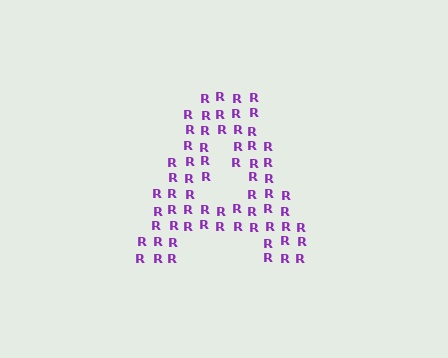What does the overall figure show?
The overall figure shows the letter A.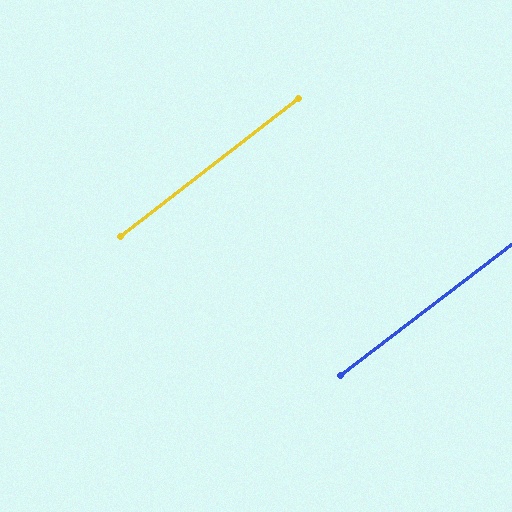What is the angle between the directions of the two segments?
Approximately 0 degrees.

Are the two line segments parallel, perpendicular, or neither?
Parallel — their directions differ by only 0.5°.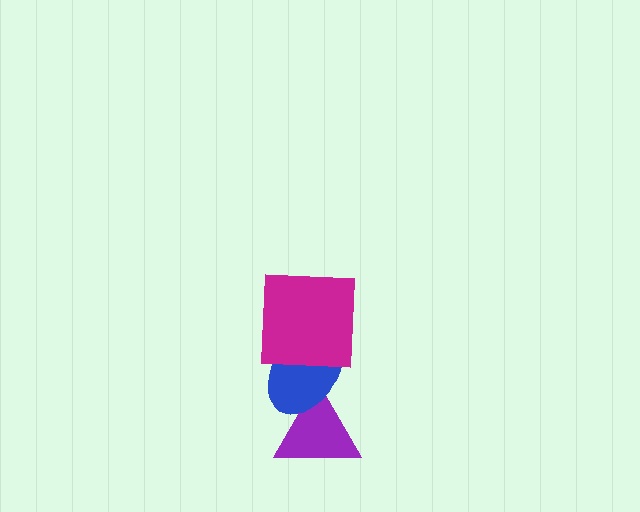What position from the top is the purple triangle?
The purple triangle is 3rd from the top.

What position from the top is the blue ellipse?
The blue ellipse is 2nd from the top.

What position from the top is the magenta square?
The magenta square is 1st from the top.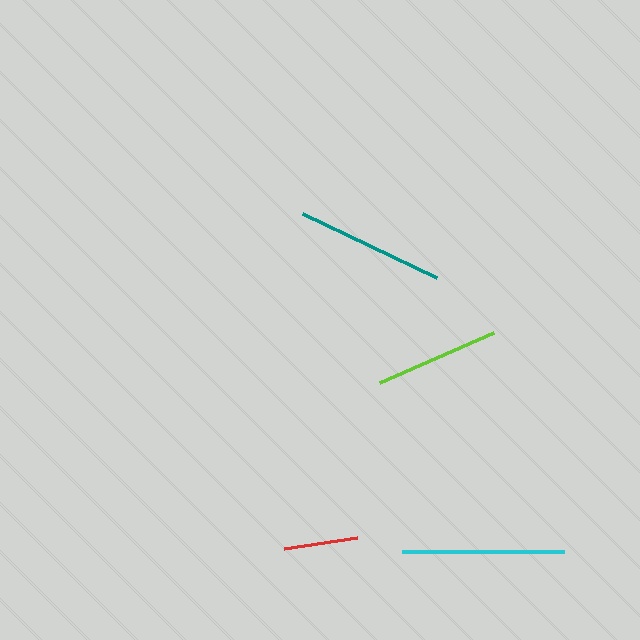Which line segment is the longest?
The cyan line is the longest at approximately 162 pixels.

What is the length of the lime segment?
The lime segment is approximately 125 pixels long.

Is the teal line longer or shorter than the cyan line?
The cyan line is longer than the teal line.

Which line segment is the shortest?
The red line is the shortest at approximately 73 pixels.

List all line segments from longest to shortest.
From longest to shortest: cyan, teal, lime, red.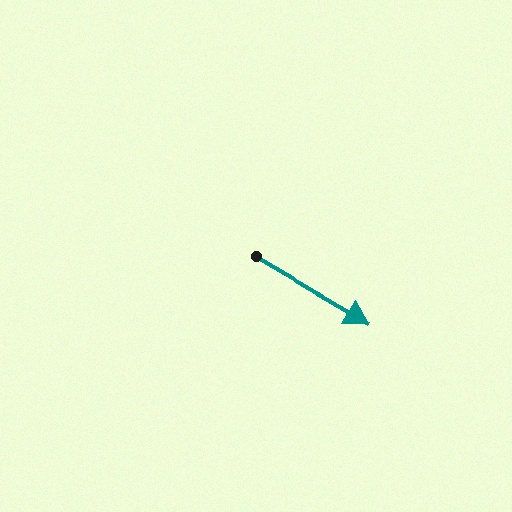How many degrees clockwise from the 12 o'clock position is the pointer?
Approximately 120 degrees.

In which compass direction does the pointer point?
Southeast.